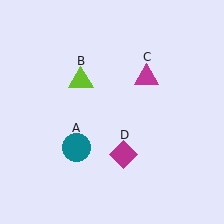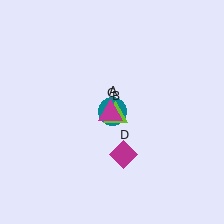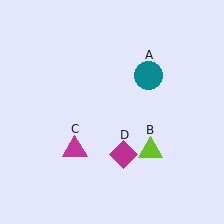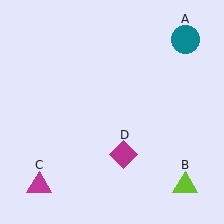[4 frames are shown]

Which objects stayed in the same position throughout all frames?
Magenta diamond (object D) remained stationary.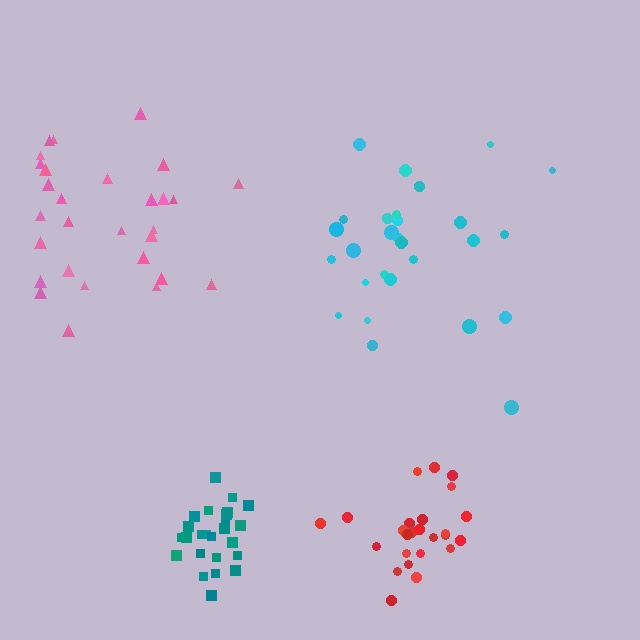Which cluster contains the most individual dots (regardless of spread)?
Pink (29).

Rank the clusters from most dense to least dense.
teal, red, pink, cyan.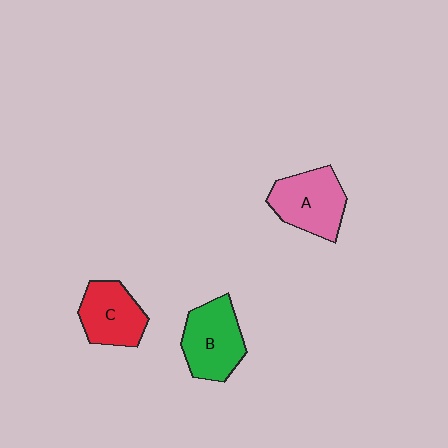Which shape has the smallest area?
Shape C (red).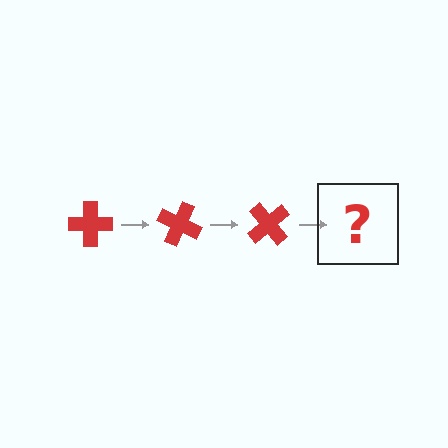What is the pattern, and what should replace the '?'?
The pattern is that the cross rotates 25 degrees each step. The '?' should be a red cross rotated 75 degrees.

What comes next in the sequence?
The next element should be a red cross rotated 75 degrees.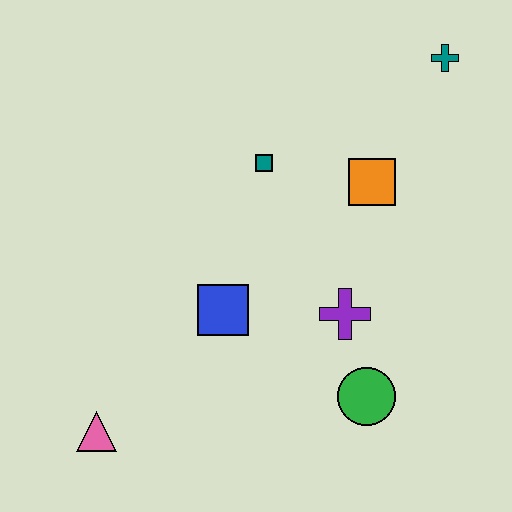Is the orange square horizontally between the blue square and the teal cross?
Yes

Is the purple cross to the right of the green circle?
No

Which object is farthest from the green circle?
The teal cross is farthest from the green circle.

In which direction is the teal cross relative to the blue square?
The teal cross is above the blue square.